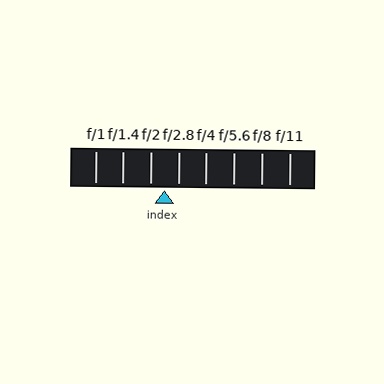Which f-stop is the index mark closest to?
The index mark is closest to f/2.8.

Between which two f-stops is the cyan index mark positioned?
The index mark is between f/2 and f/2.8.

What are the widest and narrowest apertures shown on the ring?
The widest aperture shown is f/1 and the narrowest is f/11.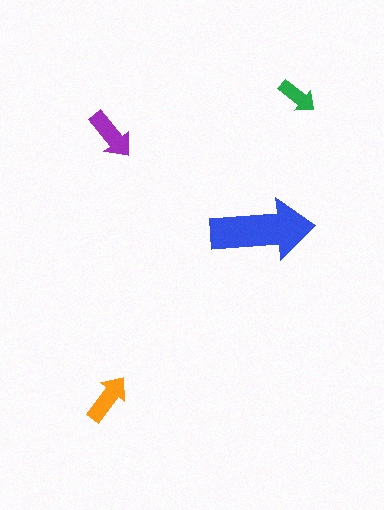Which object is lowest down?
The orange arrow is bottommost.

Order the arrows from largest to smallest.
the blue one, the purple one, the orange one, the green one.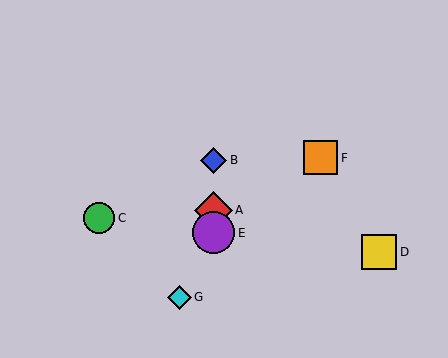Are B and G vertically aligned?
No, B is at x≈214 and G is at x≈179.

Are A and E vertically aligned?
Yes, both are at x≈214.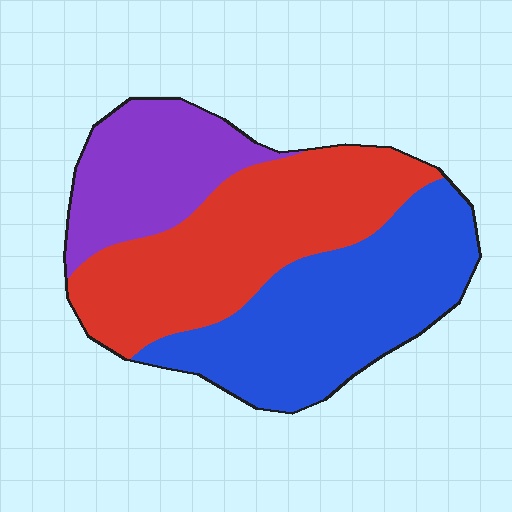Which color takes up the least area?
Purple, at roughly 20%.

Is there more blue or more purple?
Blue.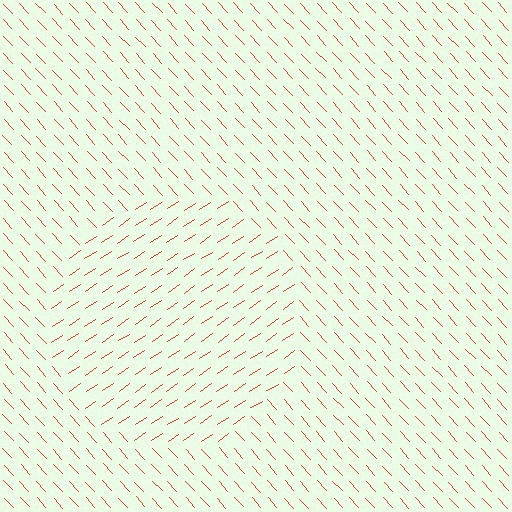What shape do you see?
I see a circle.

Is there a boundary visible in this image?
Yes, there is a texture boundary formed by a change in line orientation.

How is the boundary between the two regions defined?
The boundary is defined purely by a change in line orientation (approximately 81 degrees difference). All lines are the same color and thickness.